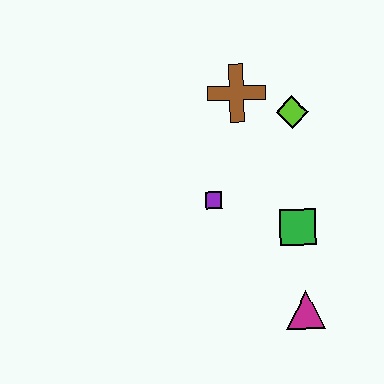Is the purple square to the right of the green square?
No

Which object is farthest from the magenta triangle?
The brown cross is farthest from the magenta triangle.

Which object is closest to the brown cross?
The lime diamond is closest to the brown cross.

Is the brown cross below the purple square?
No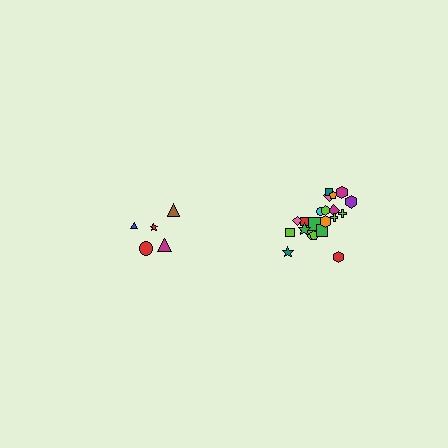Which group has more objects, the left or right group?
The right group.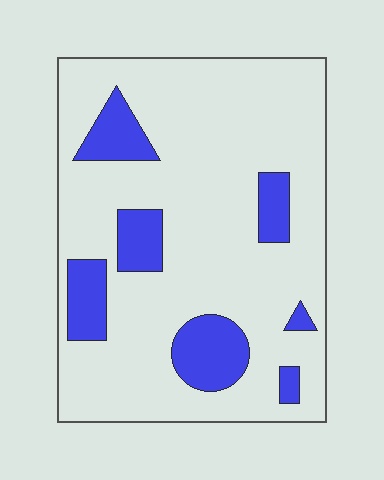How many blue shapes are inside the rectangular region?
7.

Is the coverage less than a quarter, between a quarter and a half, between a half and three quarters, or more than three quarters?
Less than a quarter.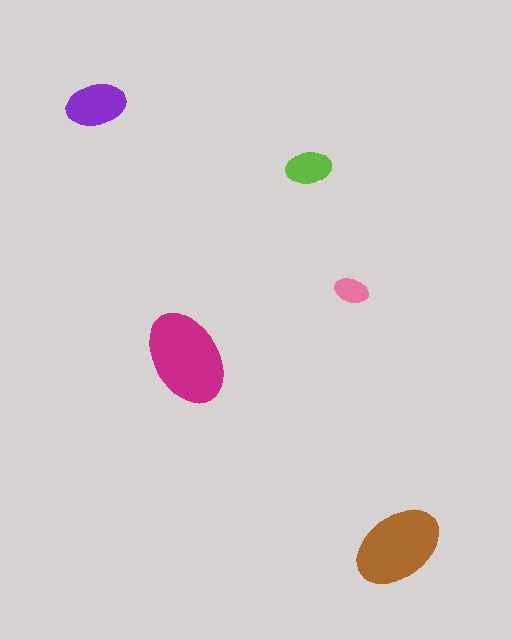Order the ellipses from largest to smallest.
the magenta one, the brown one, the purple one, the lime one, the pink one.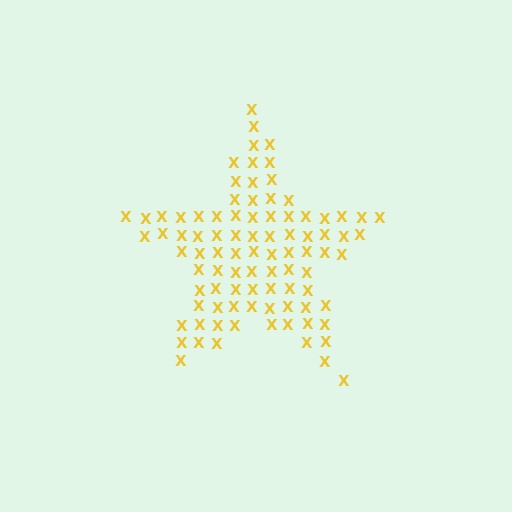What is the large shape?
The large shape is a star.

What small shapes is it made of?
It is made of small letter X's.